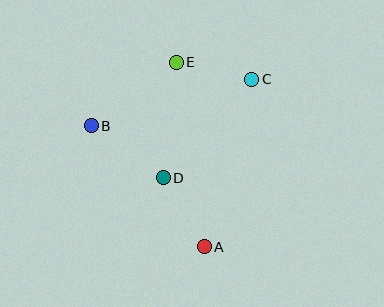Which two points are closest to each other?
Points C and E are closest to each other.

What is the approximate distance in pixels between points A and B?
The distance between A and B is approximately 166 pixels.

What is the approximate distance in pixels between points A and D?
The distance between A and D is approximately 80 pixels.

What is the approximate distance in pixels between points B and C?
The distance between B and C is approximately 167 pixels.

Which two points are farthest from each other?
Points A and E are farthest from each other.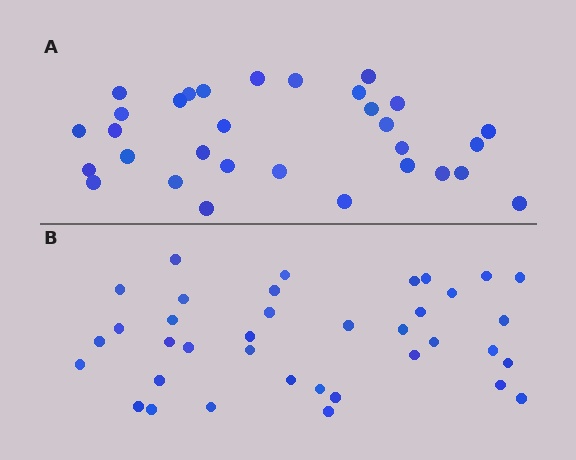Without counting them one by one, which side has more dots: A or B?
Region B (the bottom region) has more dots.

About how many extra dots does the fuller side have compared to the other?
Region B has about 6 more dots than region A.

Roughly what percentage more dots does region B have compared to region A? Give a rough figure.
About 20% more.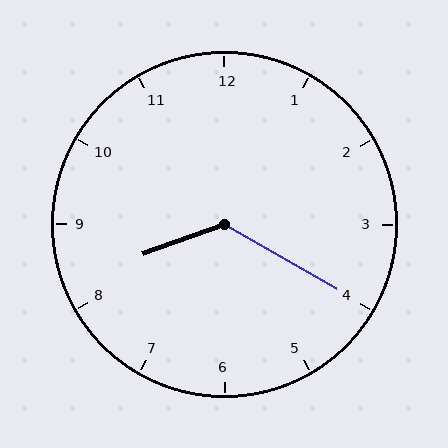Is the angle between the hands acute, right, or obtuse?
It is obtuse.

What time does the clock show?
8:20.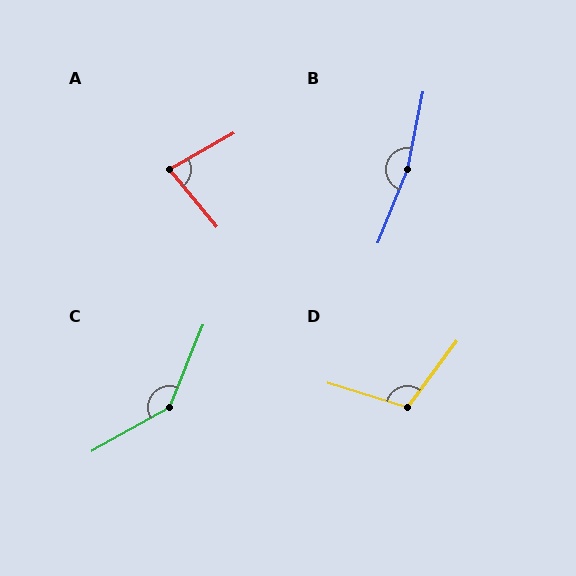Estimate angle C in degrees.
Approximately 142 degrees.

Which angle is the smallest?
A, at approximately 80 degrees.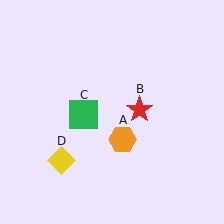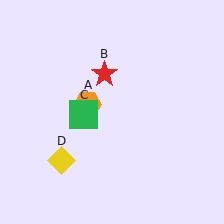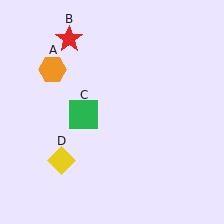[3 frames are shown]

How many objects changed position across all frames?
2 objects changed position: orange hexagon (object A), red star (object B).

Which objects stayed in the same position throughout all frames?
Green square (object C) and yellow diamond (object D) remained stationary.